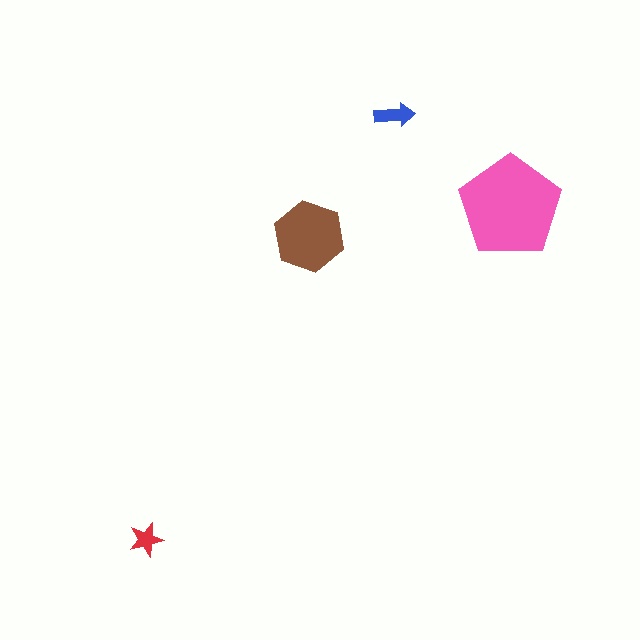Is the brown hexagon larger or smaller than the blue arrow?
Larger.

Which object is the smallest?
The red star.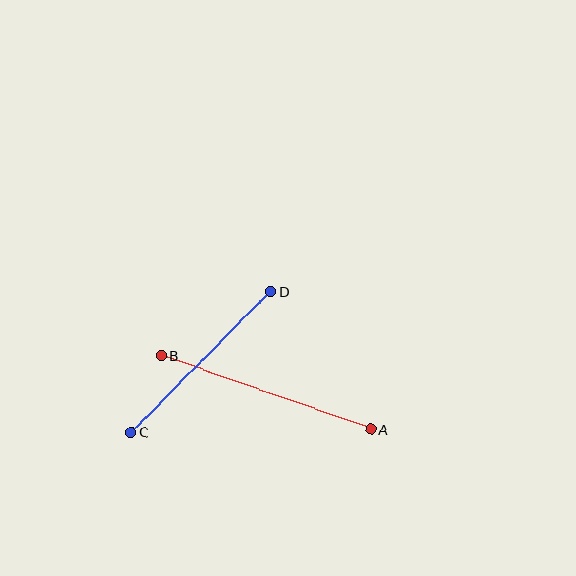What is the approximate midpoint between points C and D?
The midpoint is at approximately (201, 362) pixels.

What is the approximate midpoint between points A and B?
The midpoint is at approximately (266, 392) pixels.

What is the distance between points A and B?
The distance is approximately 222 pixels.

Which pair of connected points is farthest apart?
Points A and B are farthest apart.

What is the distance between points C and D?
The distance is approximately 198 pixels.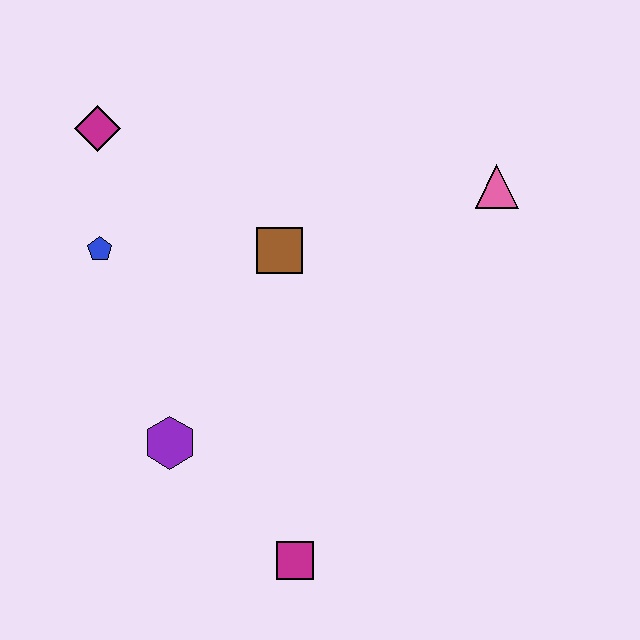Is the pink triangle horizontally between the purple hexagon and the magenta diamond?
No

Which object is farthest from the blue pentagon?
The pink triangle is farthest from the blue pentagon.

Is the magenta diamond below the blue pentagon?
No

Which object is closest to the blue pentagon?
The magenta diamond is closest to the blue pentagon.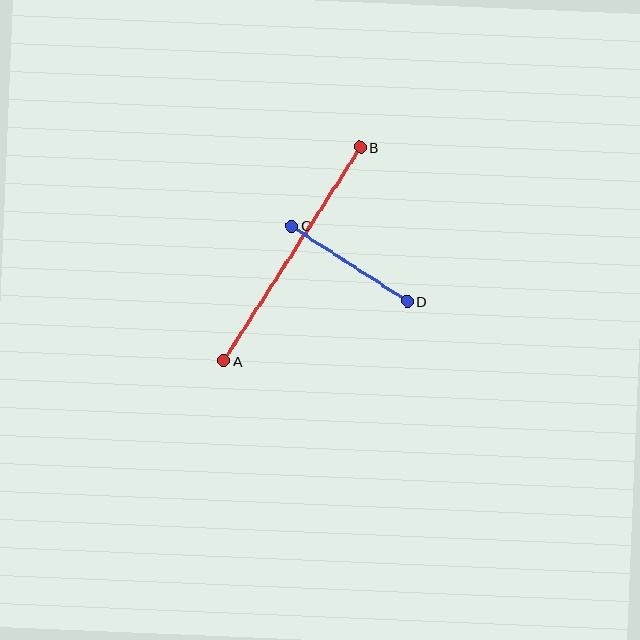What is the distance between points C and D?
The distance is approximately 138 pixels.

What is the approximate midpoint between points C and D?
The midpoint is at approximately (350, 264) pixels.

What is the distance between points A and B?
The distance is approximately 253 pixels.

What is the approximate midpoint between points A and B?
The midpoint is at approximately (292, 254) pixels.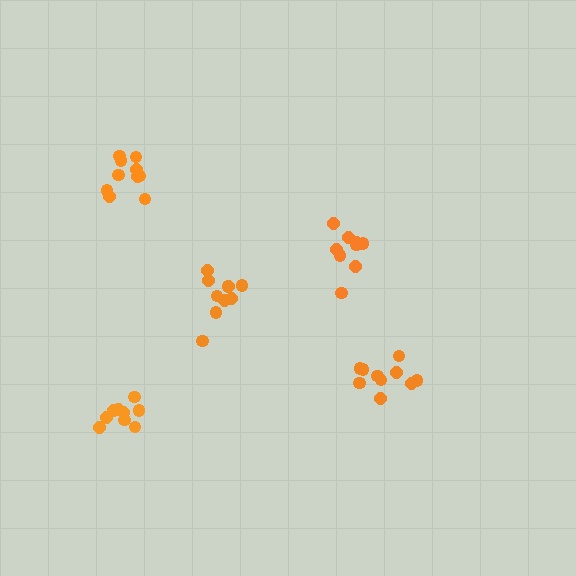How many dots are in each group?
Group 1: 10 dots, Group 2: 10 dots, Group 3: 10 dots, Group 4: 9 dots, Group 5: 9 dots (48 total).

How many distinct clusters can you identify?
There are 5 distinct clusters.